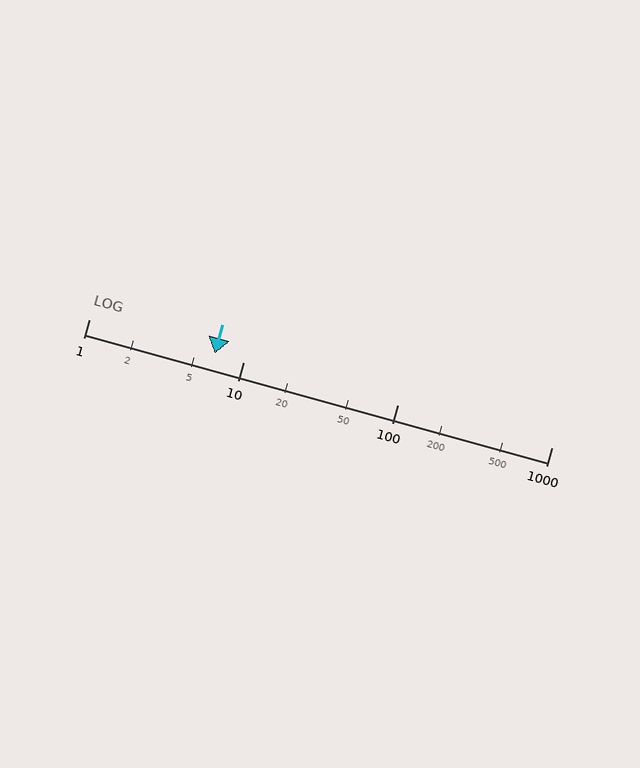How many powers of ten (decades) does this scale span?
The scale spans 3 decades, from 1 to 1000.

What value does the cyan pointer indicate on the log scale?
The pointer indicates approximately 6.5.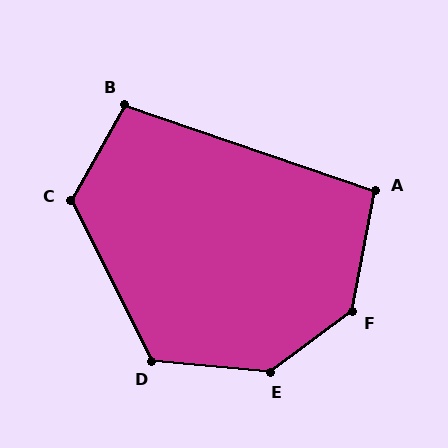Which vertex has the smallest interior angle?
A, at approximately 98 degrees.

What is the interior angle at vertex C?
Approximately 124 degrees (obtuse).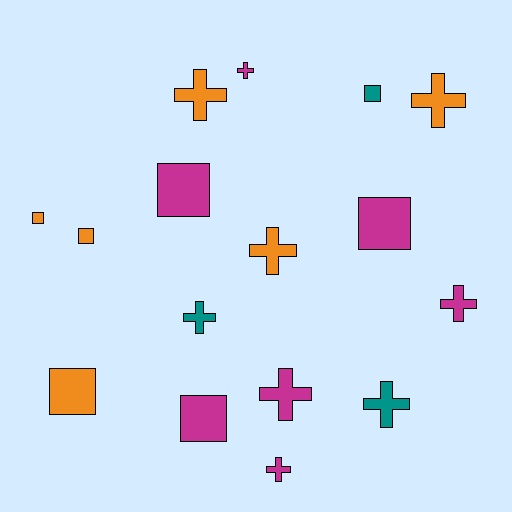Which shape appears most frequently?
Cross, with 9 objects.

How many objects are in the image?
There are 16 objects.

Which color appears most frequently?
Magenta, with 7 objects.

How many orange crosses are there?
There are 3 orange crosses.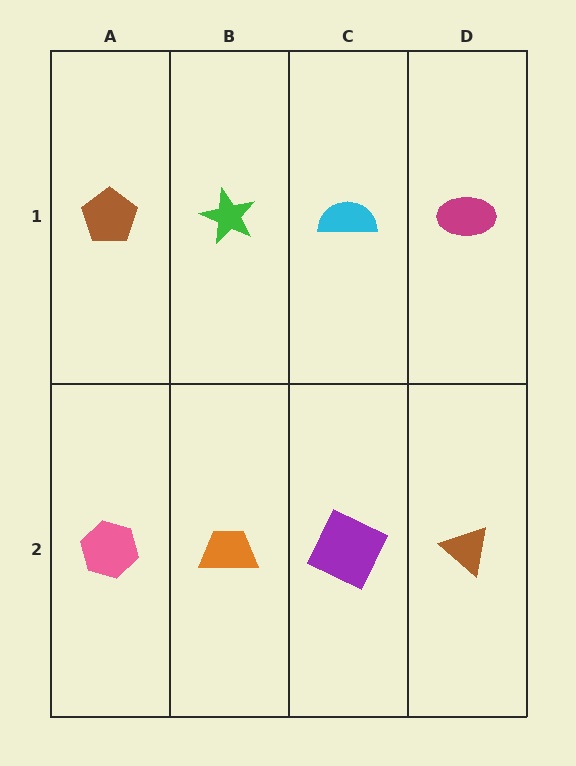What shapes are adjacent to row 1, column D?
A brown triangle (row 2, column D), a cyan semicircle (row 1, column C).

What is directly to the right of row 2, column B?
A purple square.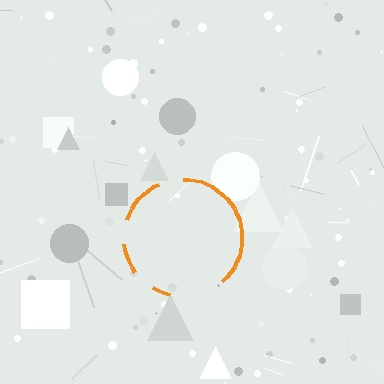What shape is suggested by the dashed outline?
The dashed outline suggests a circle.